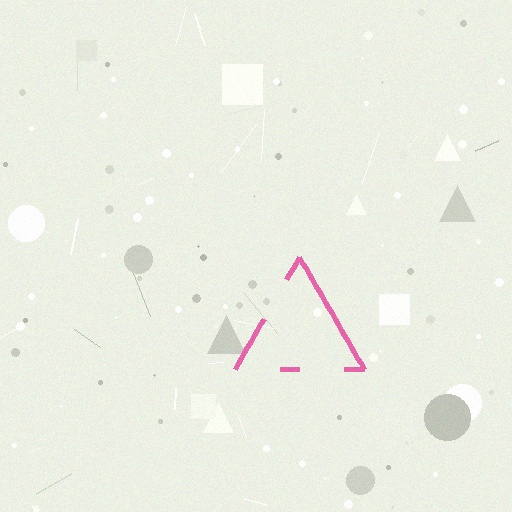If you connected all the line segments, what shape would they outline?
They would outline a triangle.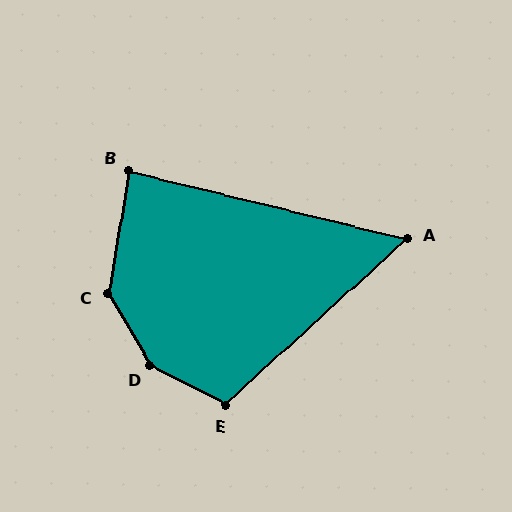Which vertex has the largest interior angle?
D, at approximately 148 degrees.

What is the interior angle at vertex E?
Approximately 110 degrees (obtuse).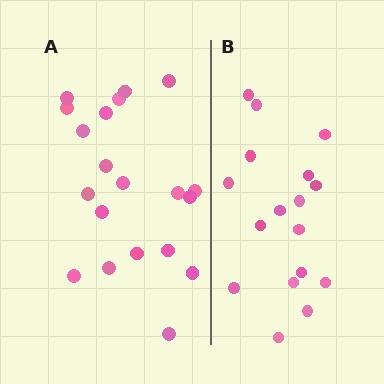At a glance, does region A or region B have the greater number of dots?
Region A (the left region) has more dots.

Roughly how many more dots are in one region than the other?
Region A has just a few more — roughly 2 or 3 more dots than region B.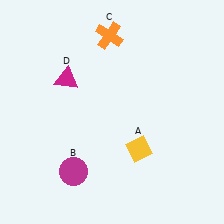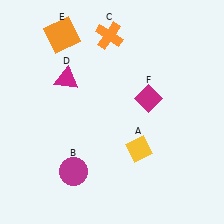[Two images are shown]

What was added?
An orange square (E), a magenta diamond (F) were added in Image 2.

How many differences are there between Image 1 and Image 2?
There are 2 differences between the two images.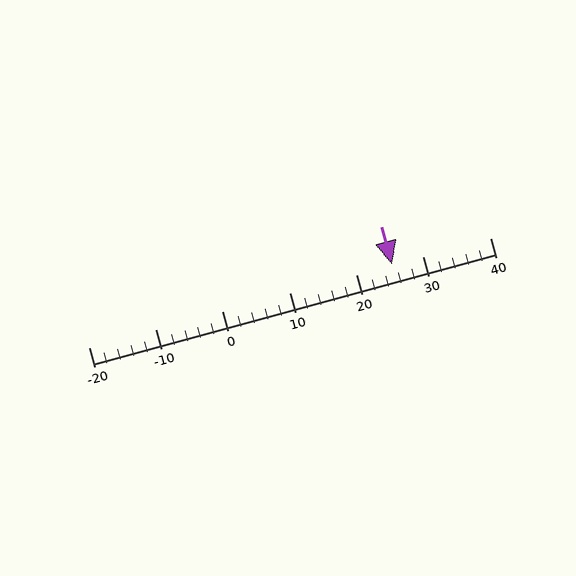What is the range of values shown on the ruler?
The ruler shows values from -20 to 40.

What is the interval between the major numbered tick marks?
The major tick marks are spaced 10 units apart.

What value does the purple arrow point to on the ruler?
The purple arrow points to approximately 25.